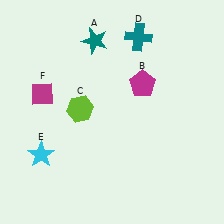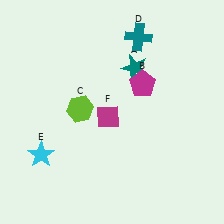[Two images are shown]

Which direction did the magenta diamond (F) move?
The magenta diamond (F) moved right.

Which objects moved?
The objects that moved are: the teal star (A), the magenta diamond (F).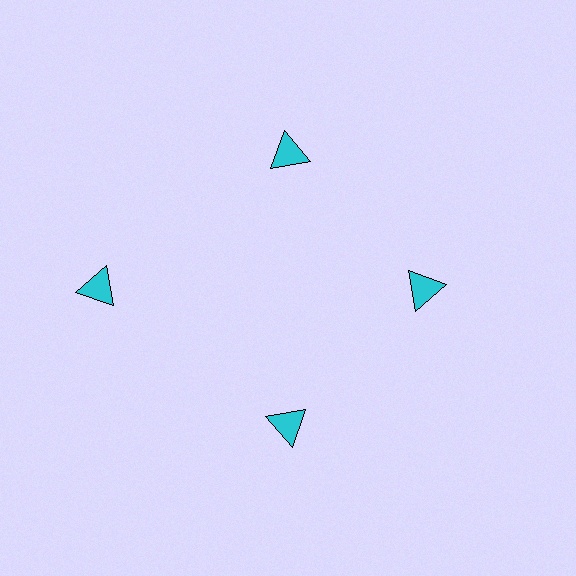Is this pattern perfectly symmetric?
No. The 4 cyan triangles are arranged in a ring, but one element near the 9 o'clock position is pushed outward from the center, breaking the 4-fold rotational symmetry.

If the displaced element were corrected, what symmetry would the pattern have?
It would have 4-fold rotational symmetry — the pattern would map onto itself every 90 degrees.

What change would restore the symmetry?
The symmetry would be restored by moving it inward, back onto the ring so that all 4 triangles sit at equal angles and equal distance from the center.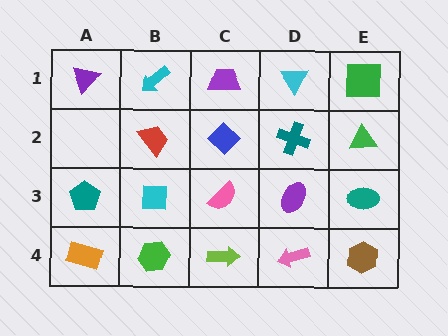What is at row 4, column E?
A brown hexagon.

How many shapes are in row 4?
5 shapes.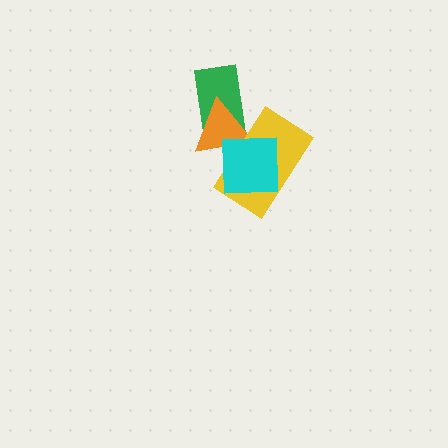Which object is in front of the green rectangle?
The orange triangle is in front of the green rectangle.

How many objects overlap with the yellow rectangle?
2 objects overlap with the yellow rectangle.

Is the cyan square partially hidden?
No, no other shape covers it.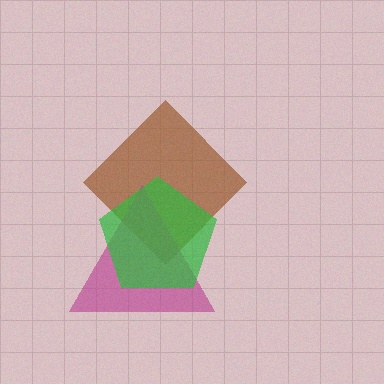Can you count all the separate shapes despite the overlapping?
Yes, there are 3 separate shapes.